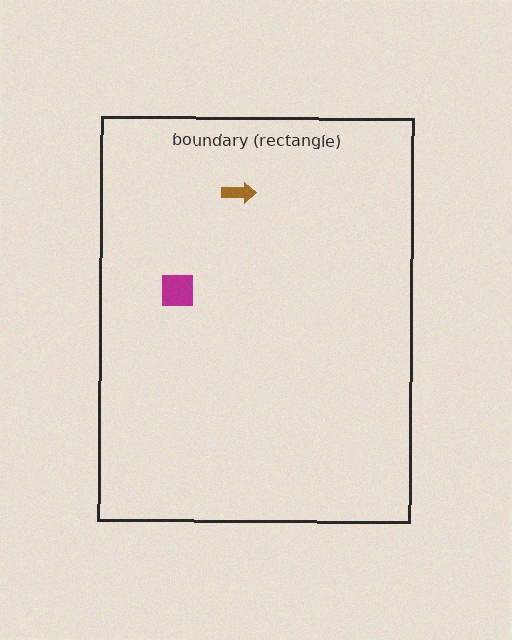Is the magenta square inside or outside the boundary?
Inside.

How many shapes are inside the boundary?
2 inside, 0 outside.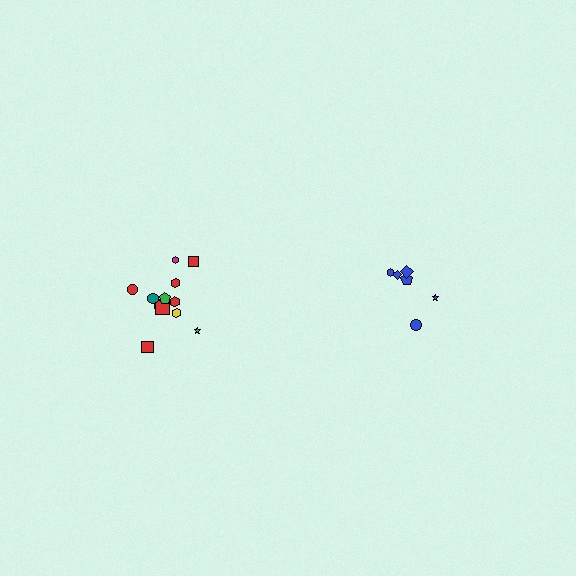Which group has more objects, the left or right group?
The left group.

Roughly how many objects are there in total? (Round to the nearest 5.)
Roughly 20 objects in total.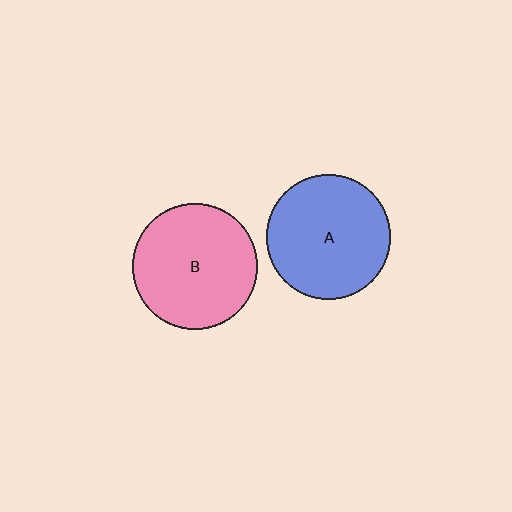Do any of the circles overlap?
No, none of the circles overlap.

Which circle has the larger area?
Circle B (pink).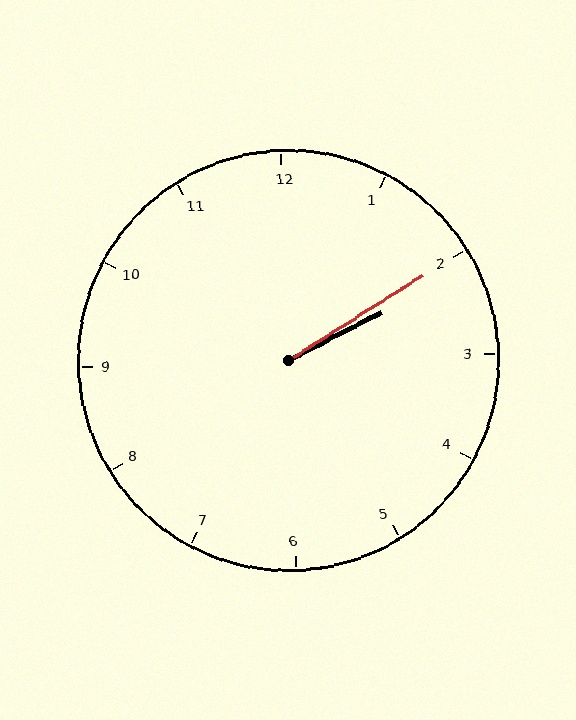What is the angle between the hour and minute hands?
Approximately 5 degrees.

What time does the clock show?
2:10.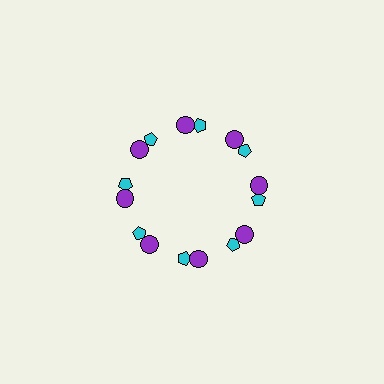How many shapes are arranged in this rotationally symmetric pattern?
There are 16 shapes, arranged in 8 groups of 2.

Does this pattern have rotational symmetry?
Yes, this pattern has 8-fold rotational symmetry. It looks the same after rotating 45 degrees around the center.